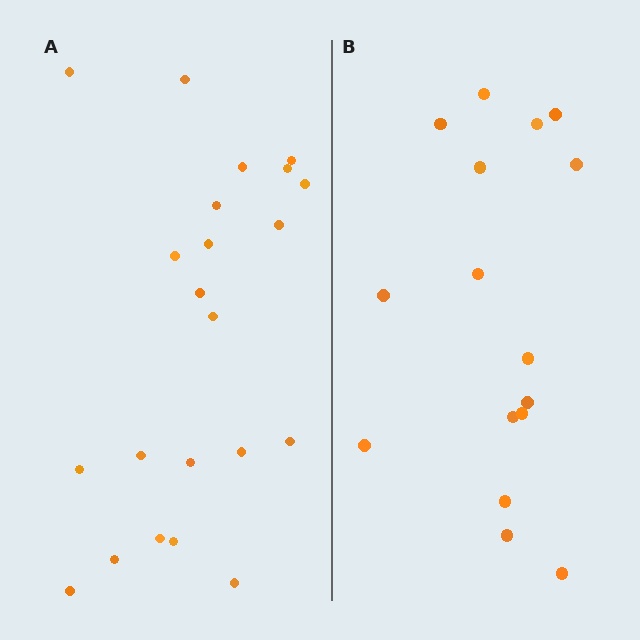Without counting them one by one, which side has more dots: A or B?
Region A (the left region) has more dots.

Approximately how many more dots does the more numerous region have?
Region A has about 6 more dots than region B.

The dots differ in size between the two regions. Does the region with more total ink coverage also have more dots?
No. Region B has more total ink coverage because its dots are larger, but region A actually contains more individual dots. Total area can be misleading — the number of items is what matters here.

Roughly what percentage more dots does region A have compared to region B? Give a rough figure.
About 40% more.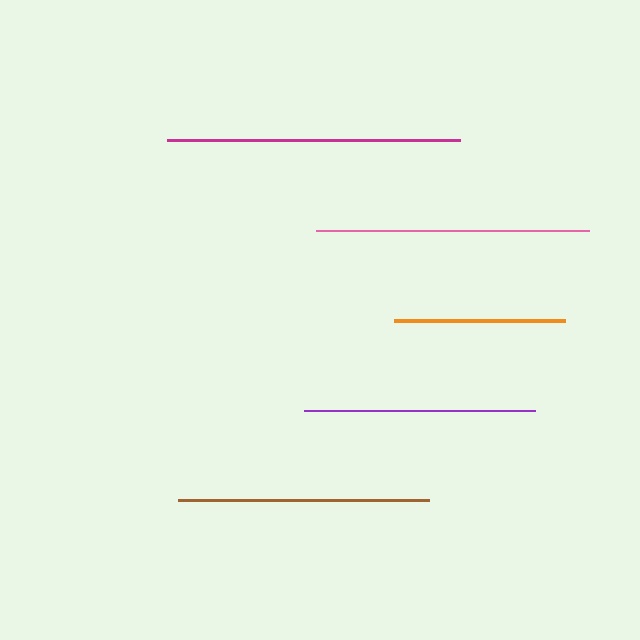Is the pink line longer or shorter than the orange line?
The pink line is longer than the orange line.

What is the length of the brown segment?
The brown segment is approximately 251 pixels long.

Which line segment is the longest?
The magenta line is the longest at approximately 293 pixels.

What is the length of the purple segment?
The purple segment is approximately 230 pixels long.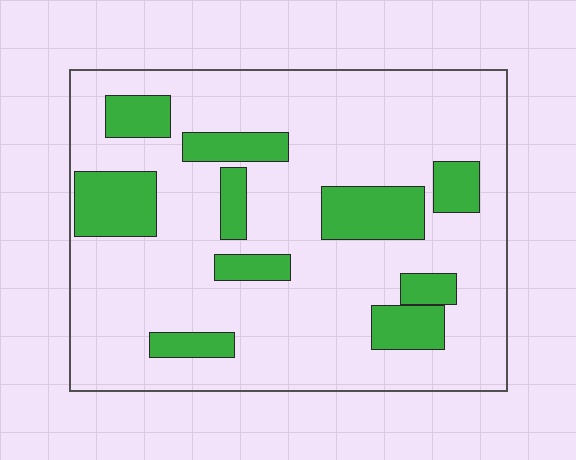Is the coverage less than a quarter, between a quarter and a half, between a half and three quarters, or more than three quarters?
Less than a quarter.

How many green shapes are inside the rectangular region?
10.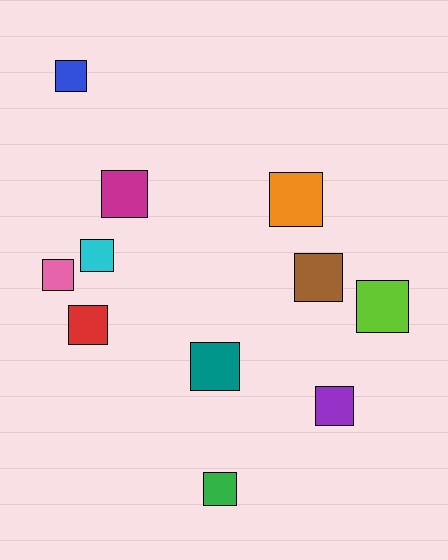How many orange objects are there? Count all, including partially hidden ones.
There is 1 orange object.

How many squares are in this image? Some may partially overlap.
There are 11 squares.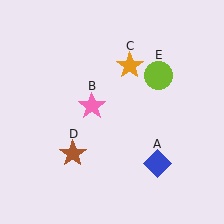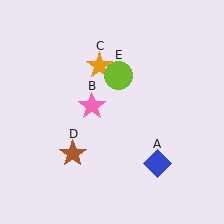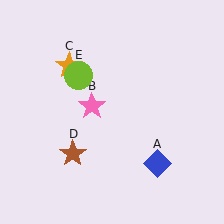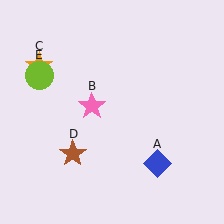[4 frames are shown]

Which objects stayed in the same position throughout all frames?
Blue diamond (object A) and pink star (object B) and brown star (object D) remained stationary.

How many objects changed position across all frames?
2 objects changed position: orange star (object C), lime circle (object E).